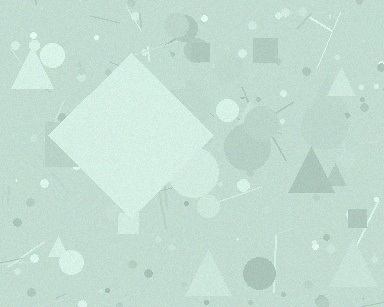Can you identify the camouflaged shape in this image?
The camouflaged shape is a diamond.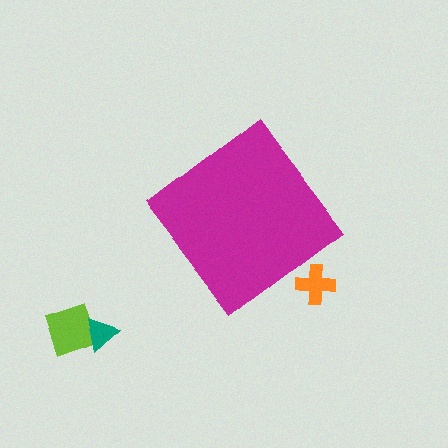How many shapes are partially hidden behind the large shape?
1 shape is partially hidden.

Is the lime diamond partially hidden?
No, the lime diamond is fully visible.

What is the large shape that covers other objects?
A magenta diamond.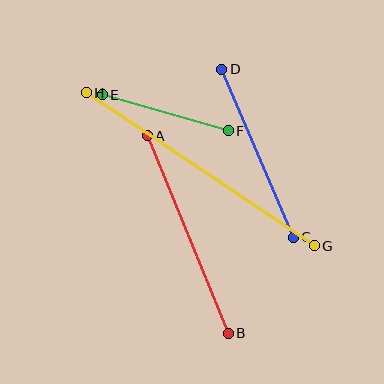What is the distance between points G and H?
The distance is approximately 274 pixels.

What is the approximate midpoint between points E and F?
The midpoint is at approximately (165, 113) pixels.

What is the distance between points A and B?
The distance is approximately 213 pixels.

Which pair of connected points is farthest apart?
Points G and H are farthest apart.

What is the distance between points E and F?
The distance is approximately 131 pixels.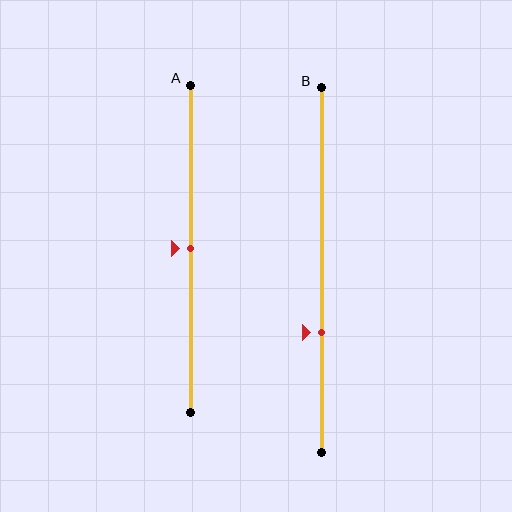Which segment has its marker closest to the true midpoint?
Segment A has its marker closest to the true midpoint.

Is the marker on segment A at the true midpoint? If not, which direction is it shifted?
Yes, the marker on segment A is at the true midpoint.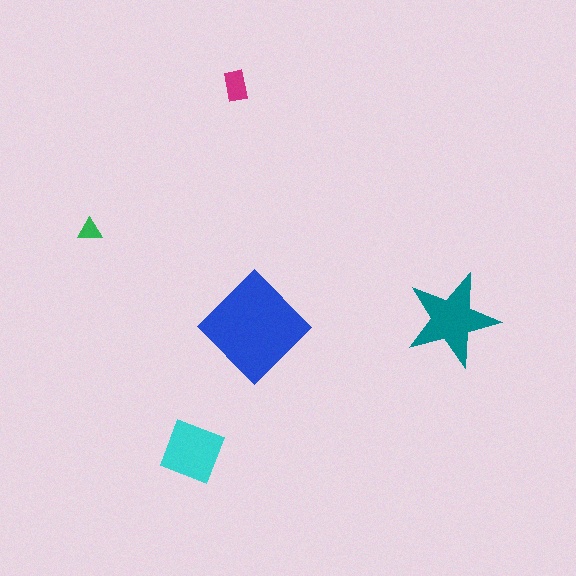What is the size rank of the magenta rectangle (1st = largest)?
4th.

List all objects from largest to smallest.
The blue diamond, the teal star, the cyan square, the magenta rectangle, the green triangle.